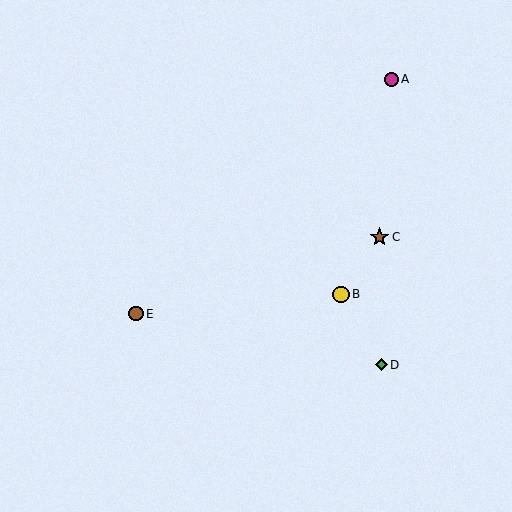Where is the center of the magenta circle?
The center of the magenta circle is at (391, 79).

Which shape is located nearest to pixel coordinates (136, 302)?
The brown circle (labeled E) at (136, 314) is nearest to that location.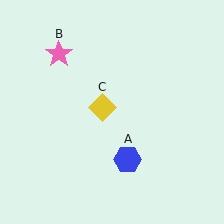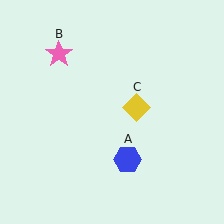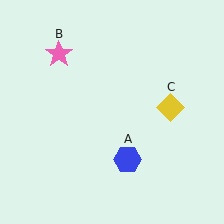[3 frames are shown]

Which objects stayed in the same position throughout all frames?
Blue hexagon (object A) and pink star (object B) remained stationary.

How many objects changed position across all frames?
1 object changed position: yellow diamond (object C).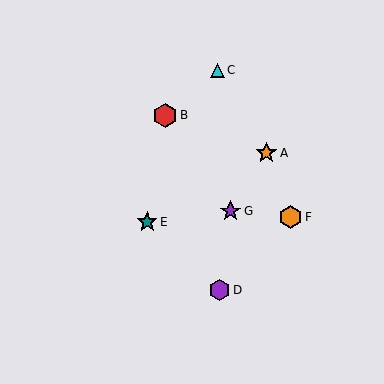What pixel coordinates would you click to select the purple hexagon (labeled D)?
Click at (220, 290) to select the purple hexagon D.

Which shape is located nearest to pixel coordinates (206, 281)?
The purple hexagon (labeled D) at (220, 290) is nearest to that location.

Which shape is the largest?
The red hexagon (labeled B) is the largest.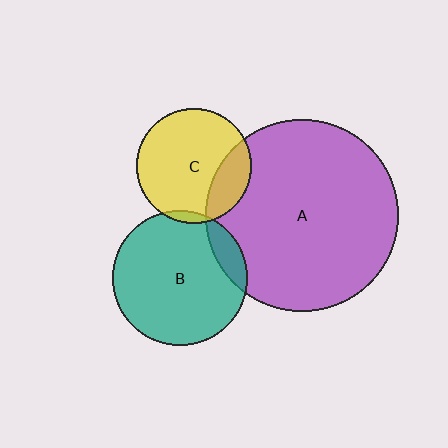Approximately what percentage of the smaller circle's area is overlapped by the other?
Approximately 20%.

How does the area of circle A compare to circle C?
Approximately 2.8 times.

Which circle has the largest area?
Circle A (purple).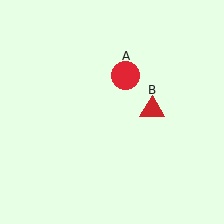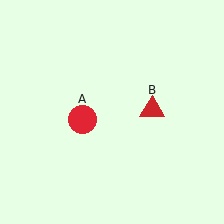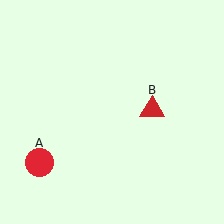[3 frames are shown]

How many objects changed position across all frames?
1 object changed position: red circle (object A).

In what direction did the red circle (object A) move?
The red circle (object A) moved down and to the left.